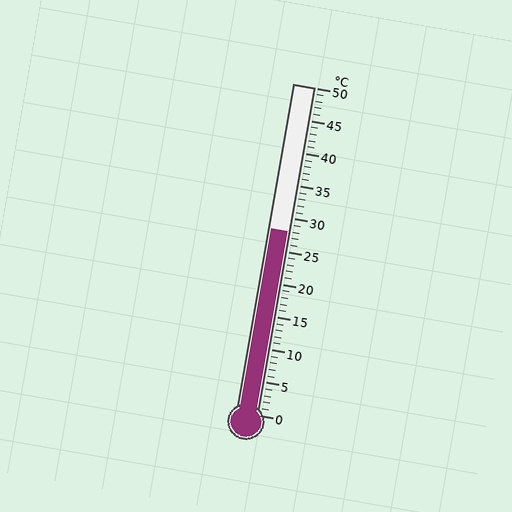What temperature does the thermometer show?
The thermometer shows approximately 28°C.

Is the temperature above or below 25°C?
The temperature is above 25°C.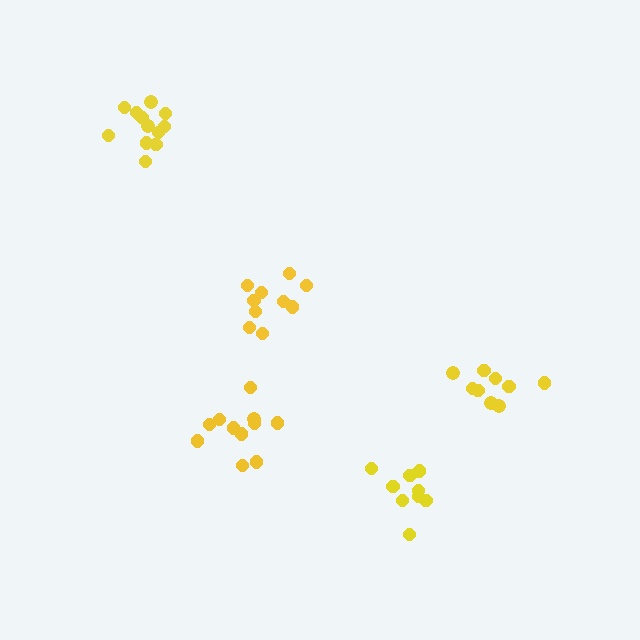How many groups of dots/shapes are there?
There are 5 groups.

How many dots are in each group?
Group 1: 11 dots, Group 2: 9 dots, Group 3: 9 dots, Group 4: 12 dots, Group 5: 10 dots (51 total).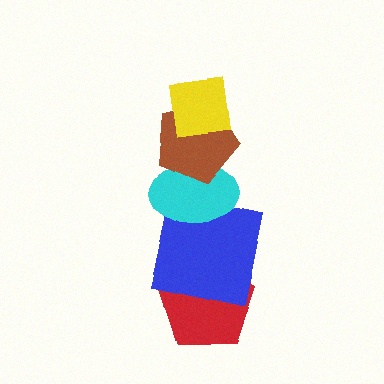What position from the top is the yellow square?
The yellow square is 1st from the top.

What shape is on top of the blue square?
The cyan ellipse is on top of the blue square.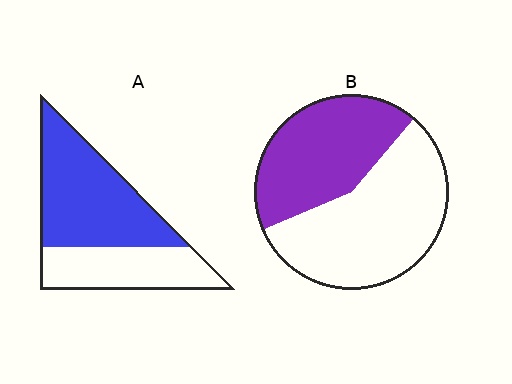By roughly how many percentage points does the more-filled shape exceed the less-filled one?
By roughly 20 percentage points (A over B).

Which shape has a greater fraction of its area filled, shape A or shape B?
Shape A.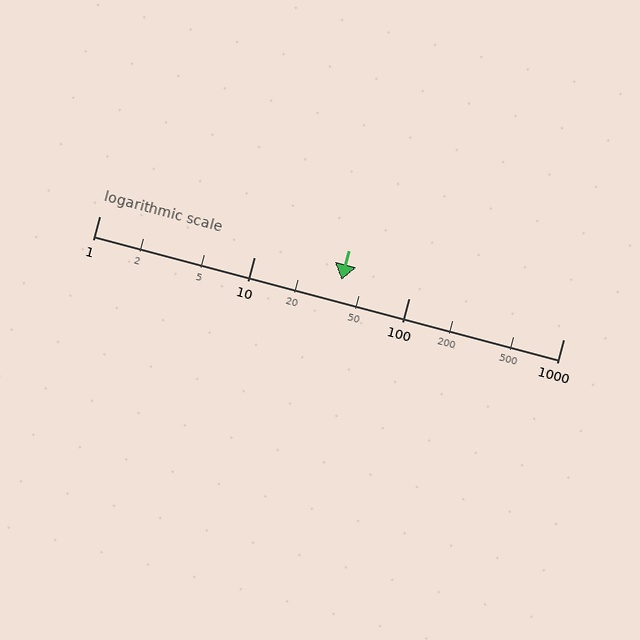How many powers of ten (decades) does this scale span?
The scale spans 3 decades, from 1 to 1000.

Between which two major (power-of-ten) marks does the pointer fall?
The pointer is between 10 and 100.